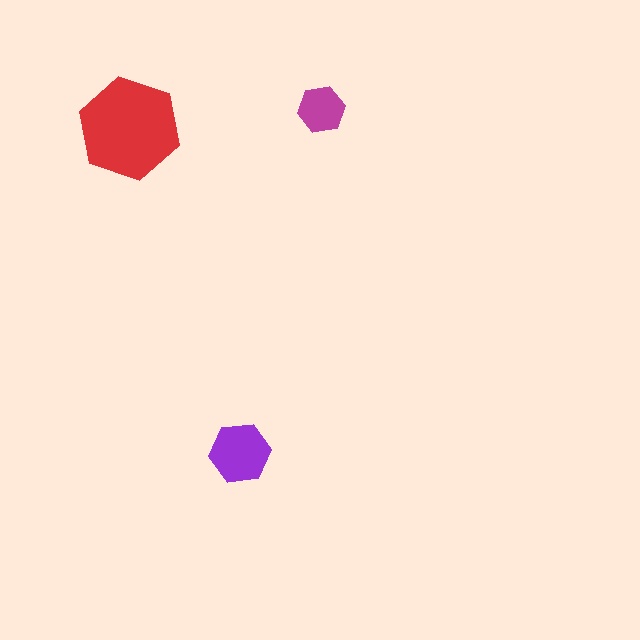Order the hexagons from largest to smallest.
the red one, the purple one, the magenta one.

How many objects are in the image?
There are 3 objects in the image.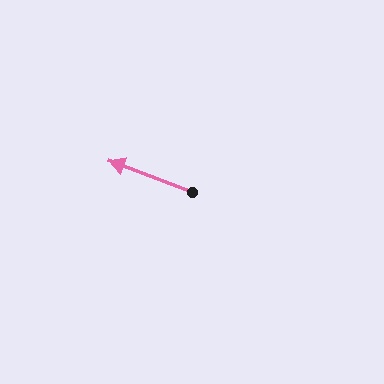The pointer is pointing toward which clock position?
Roughly 10 o'clock.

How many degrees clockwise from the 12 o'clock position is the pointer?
Approximately 291 degrees.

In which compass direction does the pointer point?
West.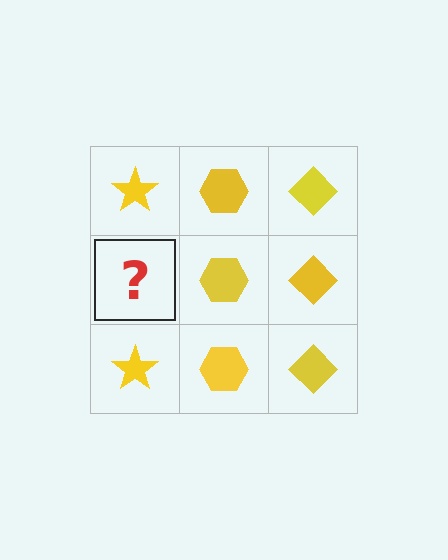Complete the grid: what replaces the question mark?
The question mark should be replaced with a yellow star.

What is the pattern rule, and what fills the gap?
The rule is that each column has a consistent shape. The gap should be filled with a yellow star.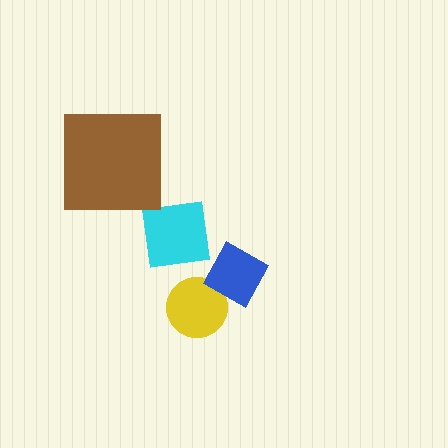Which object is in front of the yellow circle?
The blue diamond is in front of the yellow circle.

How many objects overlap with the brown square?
0 objects overlap with the brown square.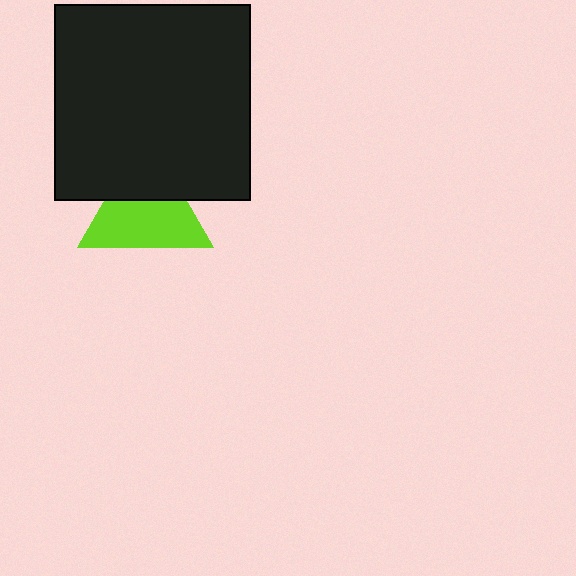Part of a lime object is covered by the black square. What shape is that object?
It is a triangle.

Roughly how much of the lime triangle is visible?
About half of it is visible (roughly 62%).